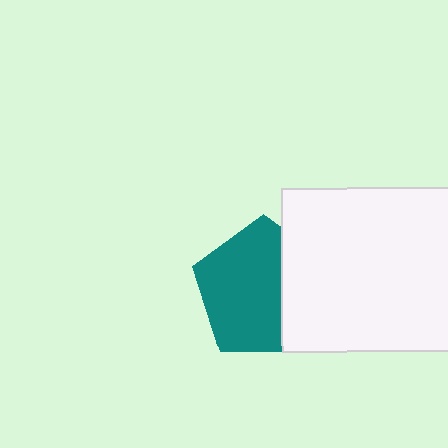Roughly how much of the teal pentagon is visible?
Most of it is visible (roughly 67%).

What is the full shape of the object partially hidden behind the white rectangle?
The partially hidden object is a teal pentagon.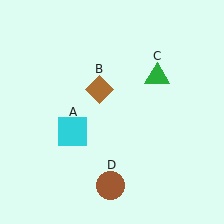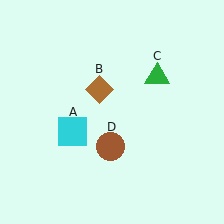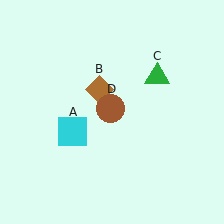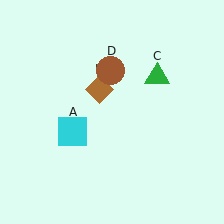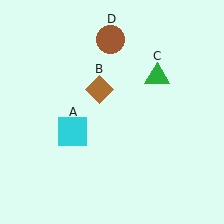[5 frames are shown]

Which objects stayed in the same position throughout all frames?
Cyan square (object A) and brown diamond (object B) and green triangle (object C) remained stationary.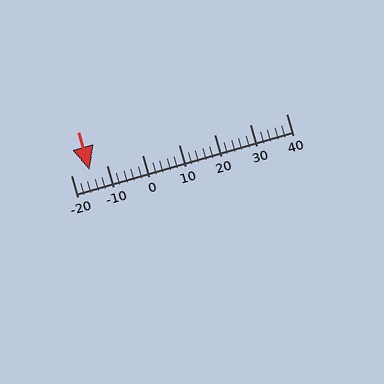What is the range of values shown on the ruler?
The ruler shows values from -20 to 40.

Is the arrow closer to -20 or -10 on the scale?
The arrow is closer to -10.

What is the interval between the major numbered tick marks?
The major tick marks are spaced 10 units apart.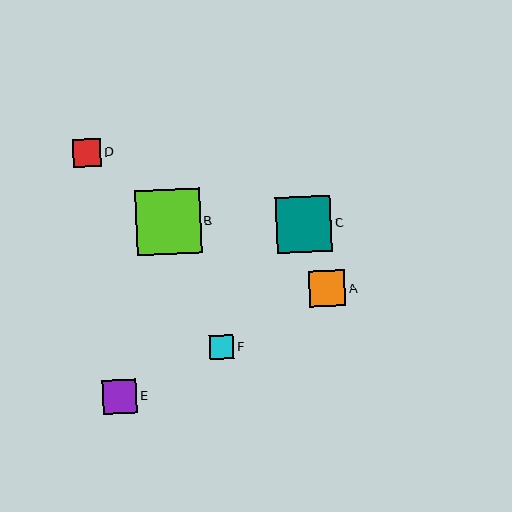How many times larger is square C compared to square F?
Square C is approximately 2.2 times the size of square F.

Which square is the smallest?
Square F is the smallest with a size of approximately 25 pixels.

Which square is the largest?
Square B is the largest with a size of approximately 65 pixels.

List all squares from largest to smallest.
From largest to smallest: B, C, A, E, D, F.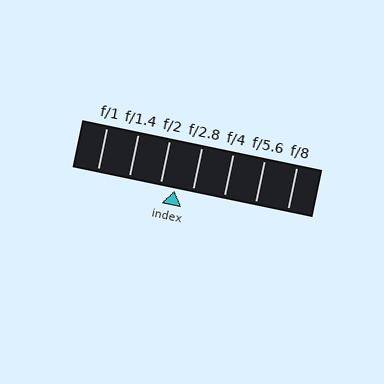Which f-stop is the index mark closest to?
The index mark is closest to f/2.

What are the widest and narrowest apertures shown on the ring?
The widest aperture shown is f/1 and the narrowest is f/8.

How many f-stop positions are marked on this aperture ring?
There are 7 f-stop positions marked.